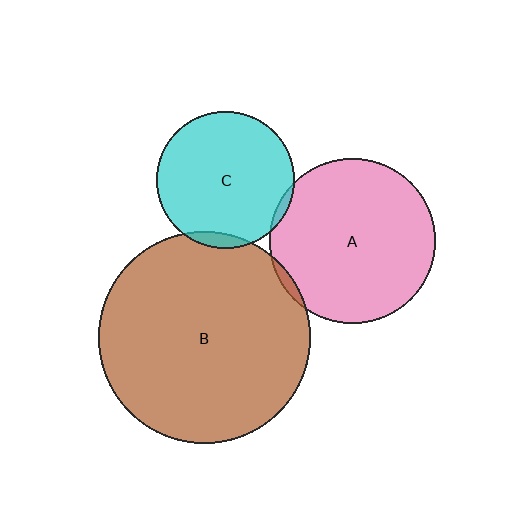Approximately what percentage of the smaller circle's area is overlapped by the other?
Approximately 5%.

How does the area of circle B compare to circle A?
Approximately 1.6 times.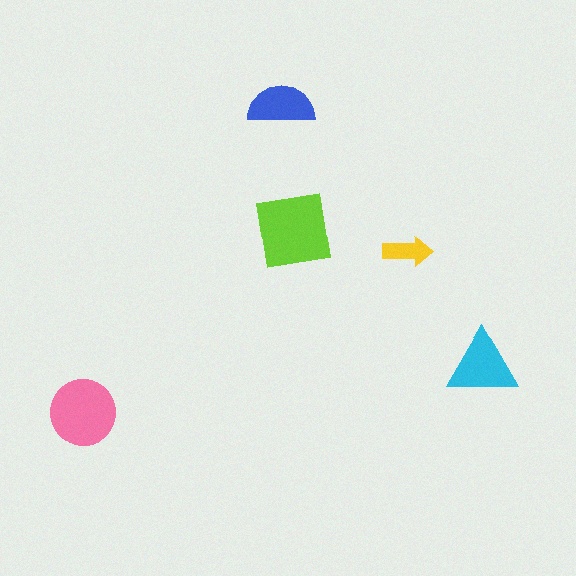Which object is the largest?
The lime square.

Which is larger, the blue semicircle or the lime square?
The lime square.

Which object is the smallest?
The yellow arrow.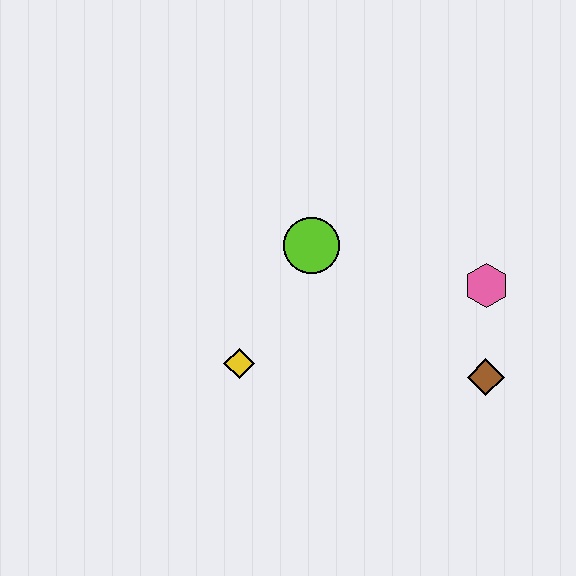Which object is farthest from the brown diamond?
The yellow diamond is farthest from the brown diamond.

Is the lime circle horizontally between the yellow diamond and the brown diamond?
Yes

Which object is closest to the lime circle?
The yellow diamond is closest to the lime circle.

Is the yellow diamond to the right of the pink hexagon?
No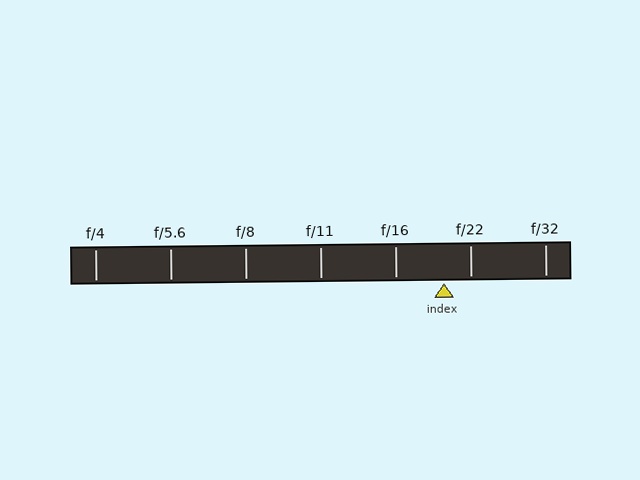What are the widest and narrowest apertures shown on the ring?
The widest aperture shown is f/4 and the narrowest is f/32.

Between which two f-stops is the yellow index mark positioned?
The index mark is between f/16 and f/22.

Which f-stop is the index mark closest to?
The index mark is closest to f/22.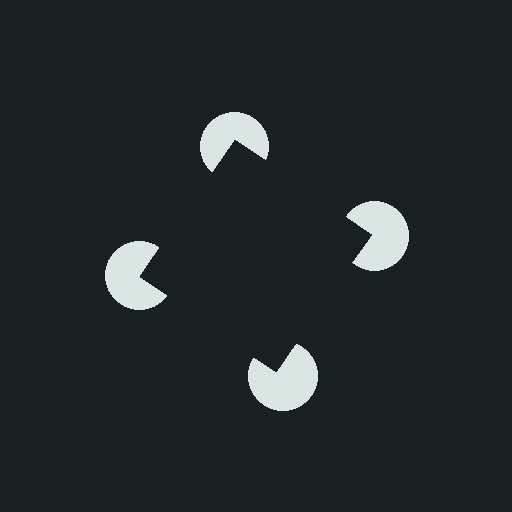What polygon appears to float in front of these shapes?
An illusory square — its edges are inferred from the aligned wedge cuts in the pac-man discs, not physically drawn.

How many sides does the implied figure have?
4 sides.